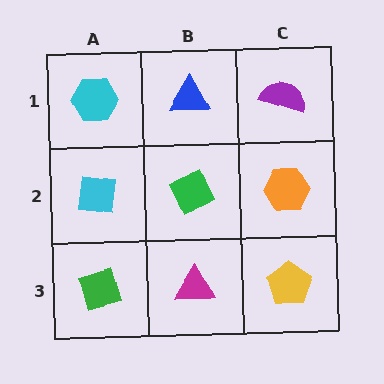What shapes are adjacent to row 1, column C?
An orange hexagon (row 2, column C), a blue triangle (row 1, column B).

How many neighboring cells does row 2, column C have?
3.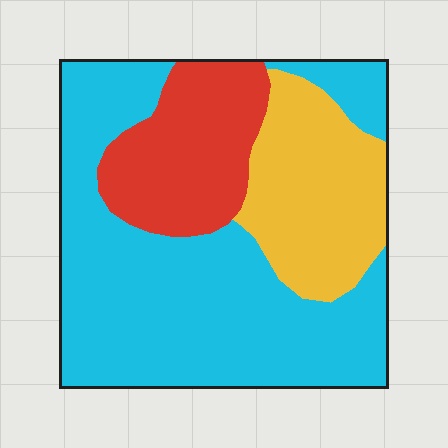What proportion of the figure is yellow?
Yellow takes up about one quarter (1/4) of the figure.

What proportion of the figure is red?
Red covers 20% of the figure.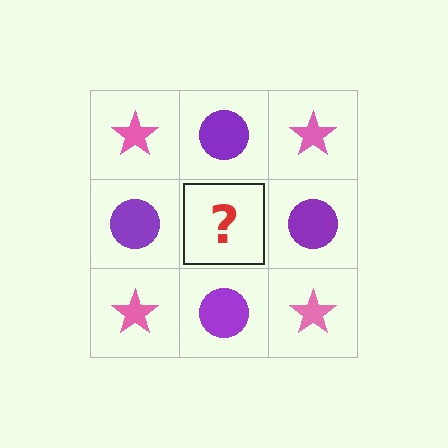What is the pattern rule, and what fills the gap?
The rule is that it alternates pink star and purple circle in a checkerboard pattern. The gap should be filled with a pink star.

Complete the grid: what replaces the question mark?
The question mark should be replaced with a pink star.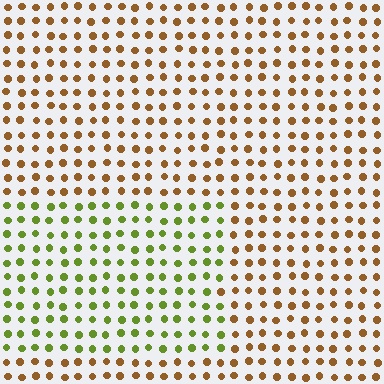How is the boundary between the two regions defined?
The boundary is defined purely by a slight shift in hue (about 55 degrees). Spacing, size, and orientation are identical on both sides.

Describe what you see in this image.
The image is filled with small brown elements in a uniform arrangement. A rectangle-shaped region is visible where the elements are tinted to a slightly different hue, forming a subtle color boundary.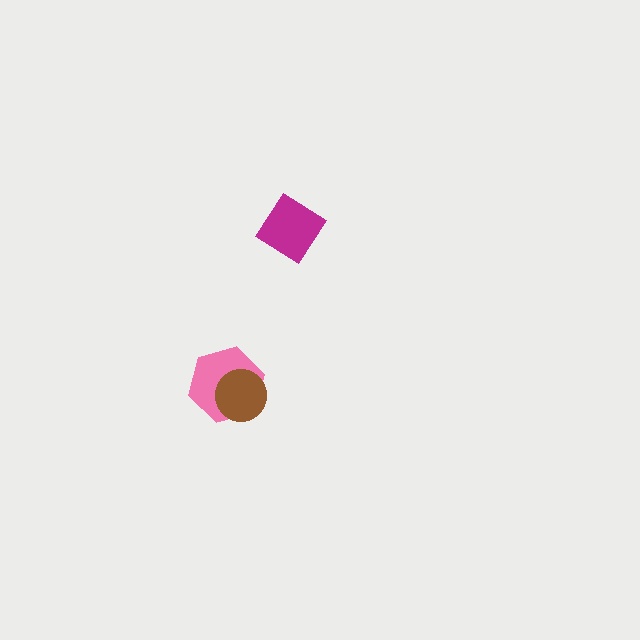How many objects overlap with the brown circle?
1 object overlaps with the brown circle.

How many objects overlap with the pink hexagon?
1 object overlaps with the pink hexagon.